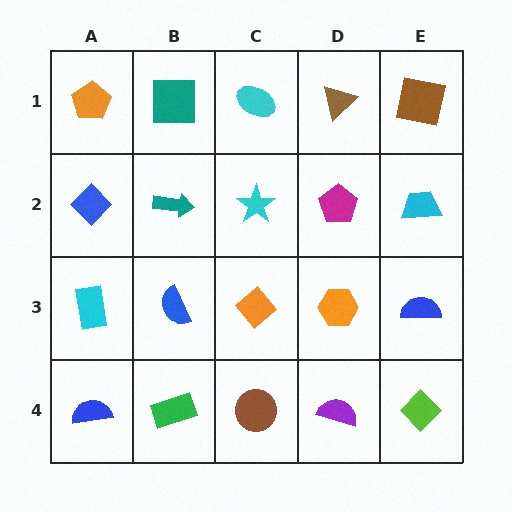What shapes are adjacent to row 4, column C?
An orange diamond (row 3, column C), a green rectangle (row 4, column B), a purple semicircle (row 4, column D).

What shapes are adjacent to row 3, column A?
A blue diamond (row 2, column A), a blue semicircle (row 4, column A), a blue semicircle (row 3, column B).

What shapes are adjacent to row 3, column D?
A magenta pentagon (row 2, column D), a purple semicircle (row 4, column D), an orange diamond (row 3, column C), a blue semicircle (row 3, column E).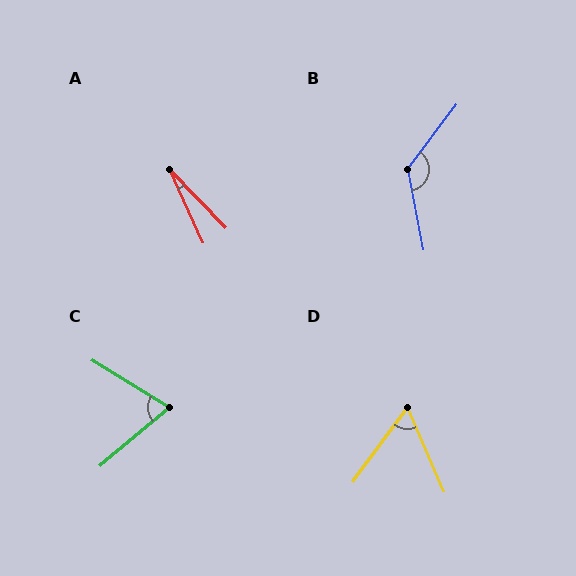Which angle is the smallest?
A, at approximately 19 degrees.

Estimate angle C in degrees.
Approximately 72 degrees.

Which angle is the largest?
B, at approximately 132 degrees.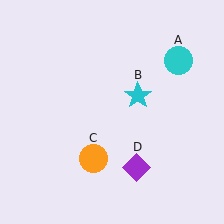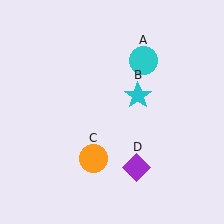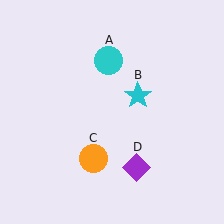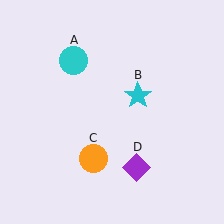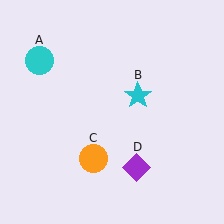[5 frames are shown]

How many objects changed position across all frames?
1 object changed position: cyan circle (object A).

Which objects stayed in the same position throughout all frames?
Cyan star (object B) and orange circle (object C) and purple diamond (object D) remained stationary.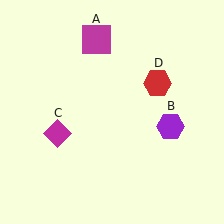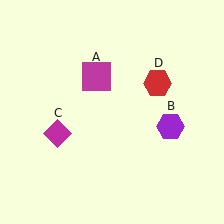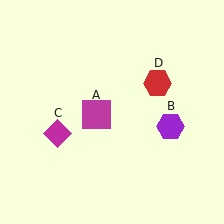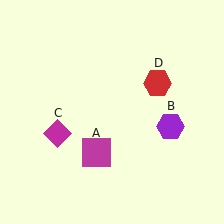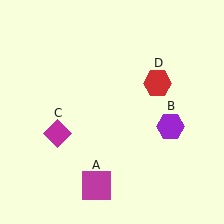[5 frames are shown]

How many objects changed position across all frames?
1 object changed position: magenta square (object A).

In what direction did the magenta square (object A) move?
The magenta square (object A) moved down.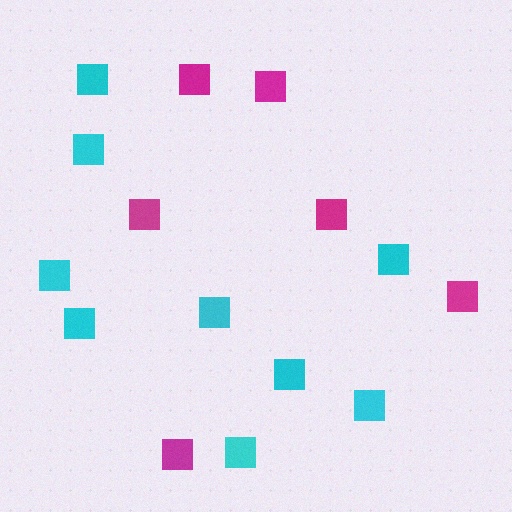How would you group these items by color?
There are 2 groups: one group of cyan squares (9) and one group of magenta squares (6).